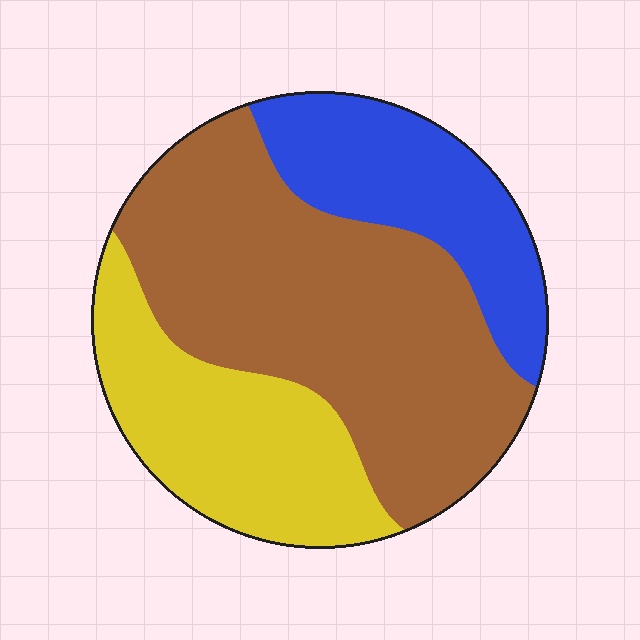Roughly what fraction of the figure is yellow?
Yellow takes up about one quarter (1/4) of the figure.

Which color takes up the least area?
Blue, at roughly 20%.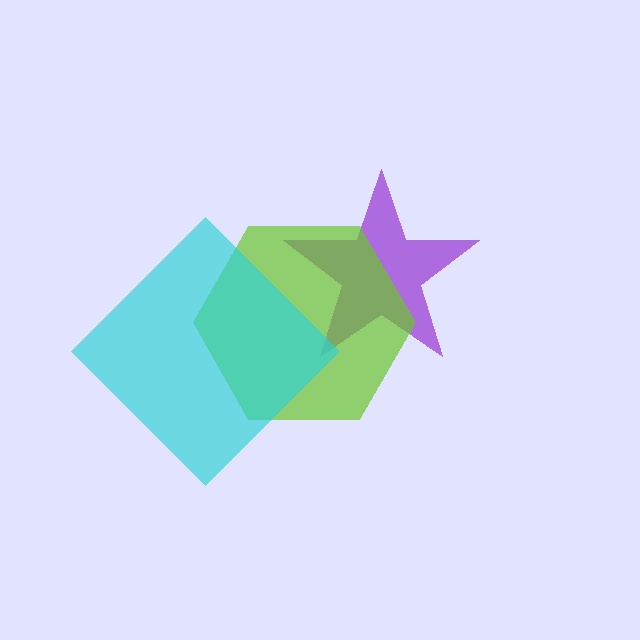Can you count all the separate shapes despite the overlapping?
Yes, there are 3 separate shapes.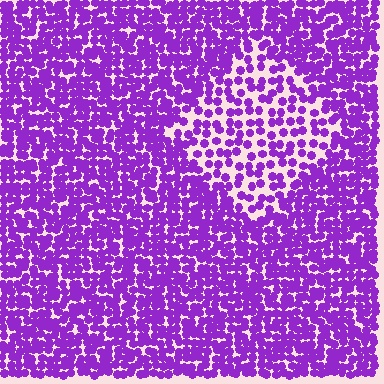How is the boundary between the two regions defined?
The boundary is defined by a change in element density (approximately 2.0x ratio). All elements are the same color, size, and shape.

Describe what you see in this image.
The image contains small purple elements arranged at two different densities. A diamond-shaped region is visible where the elements are less densely packed than the surrounding area.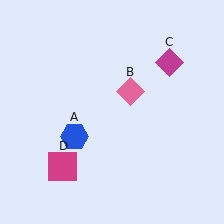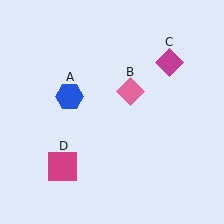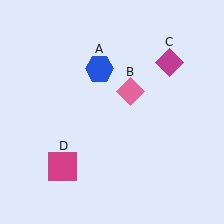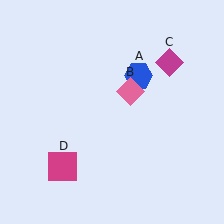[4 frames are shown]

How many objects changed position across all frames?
1 object changed position: blue hexagon (object A).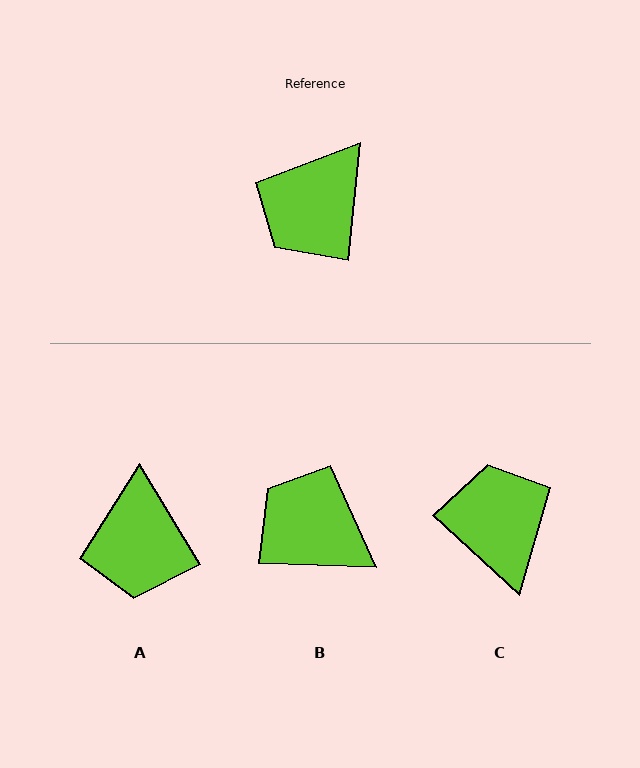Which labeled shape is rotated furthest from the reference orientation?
C, about 127 degrees away.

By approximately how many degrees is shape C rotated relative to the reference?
Approximately 127 degrees clockwise.